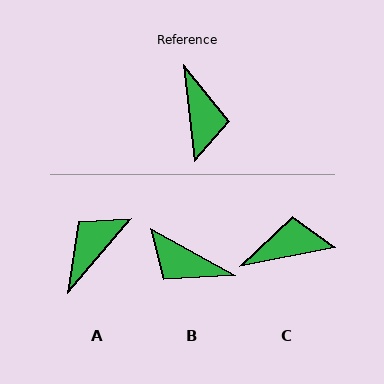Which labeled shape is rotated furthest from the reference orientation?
A, about 133 degrees away.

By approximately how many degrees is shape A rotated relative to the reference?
Approximately 133 degrees counter-clockwise.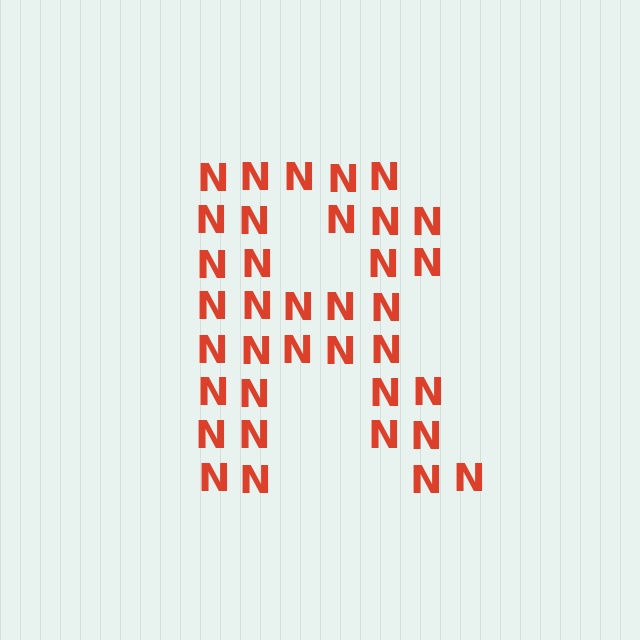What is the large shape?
The large shape is the letter R.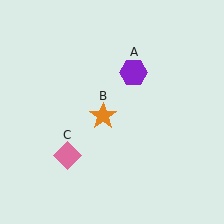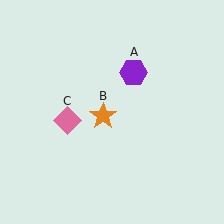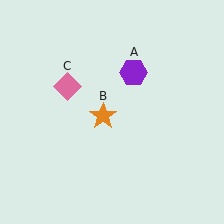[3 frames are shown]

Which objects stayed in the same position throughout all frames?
Purple hexagon (object A) and orange star (object B) remained stationary.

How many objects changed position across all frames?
1 object changed position: pink diamond (object C).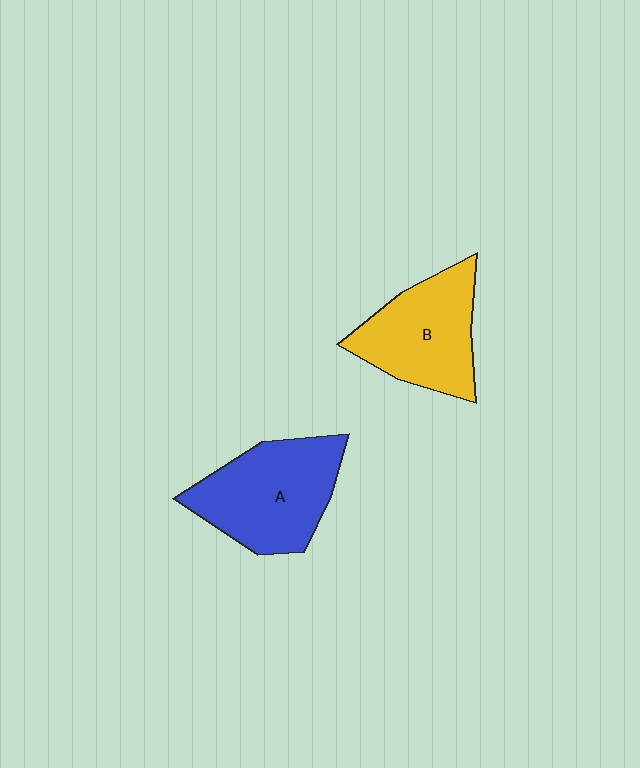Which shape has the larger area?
Shape A (blue).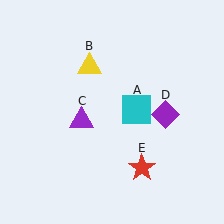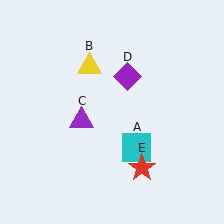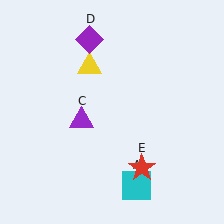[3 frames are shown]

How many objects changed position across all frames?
2 objects changed position: cyan square (object A), purple diamond (object D).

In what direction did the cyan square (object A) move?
The cyan square (object A) moved down.